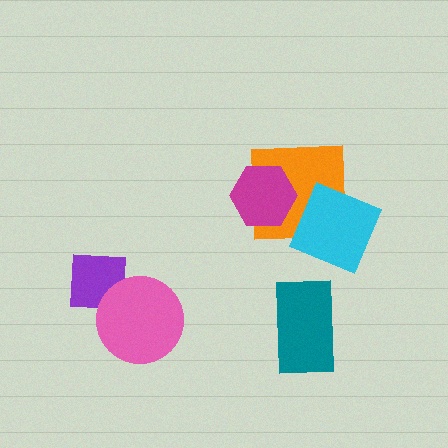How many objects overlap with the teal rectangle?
0 objects overlap with the teal rectangle.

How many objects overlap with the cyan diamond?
1 object overlaps with the cyan diamond.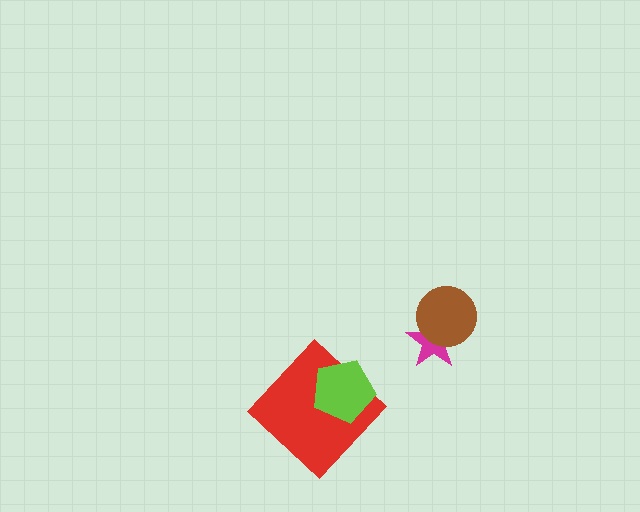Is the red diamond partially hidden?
Yes, it is partially covered by another shape.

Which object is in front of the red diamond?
The lime pentagon is in front of the red diamond.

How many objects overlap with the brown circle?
1 object overlaps with the brown circle.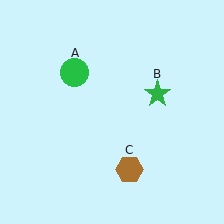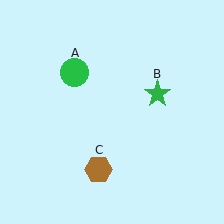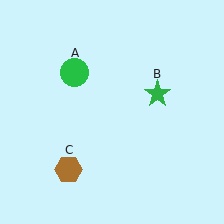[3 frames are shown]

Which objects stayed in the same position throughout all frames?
Green circle (object A) and green star (object B) remained stationary.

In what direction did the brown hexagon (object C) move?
The brown hexagon (object C) moved left.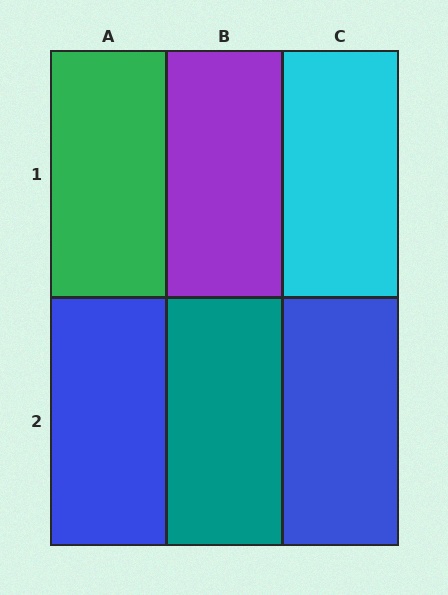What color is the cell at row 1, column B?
Purple.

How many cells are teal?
1 cell is teal.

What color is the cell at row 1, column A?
Green.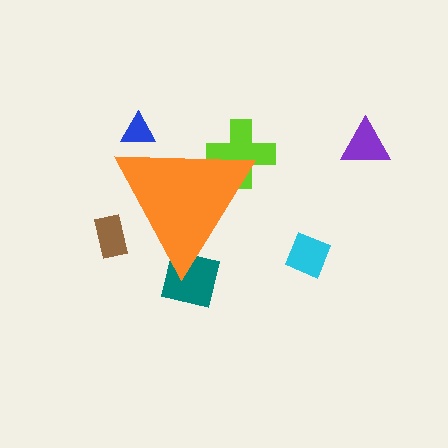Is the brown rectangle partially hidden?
Yes, the brown rectangle is partially hidden behind the orange triangle.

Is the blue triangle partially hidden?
Yes, the blue triangle is partially hidden behind the orange triangle.